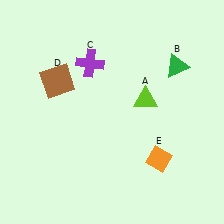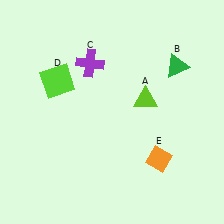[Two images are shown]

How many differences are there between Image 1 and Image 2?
There is 1 difference between the two images.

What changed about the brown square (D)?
In Image 1, D is brown. In Image 2, it changed to lime.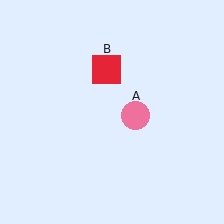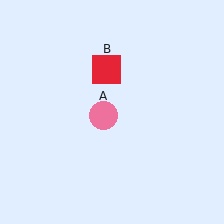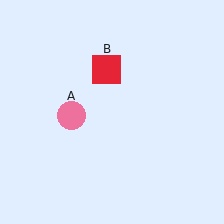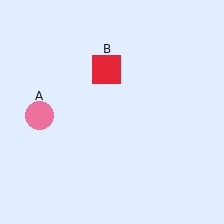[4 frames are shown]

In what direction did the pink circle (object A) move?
The pink circle (object A) moved left.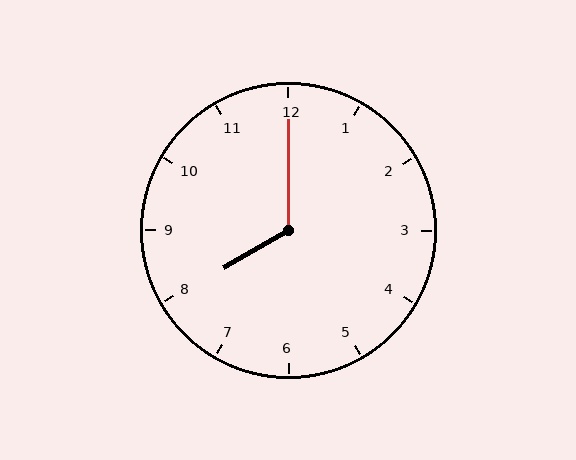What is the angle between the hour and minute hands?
Approximately 120 degrees.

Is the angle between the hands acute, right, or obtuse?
It is obtuse.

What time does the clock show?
8:00.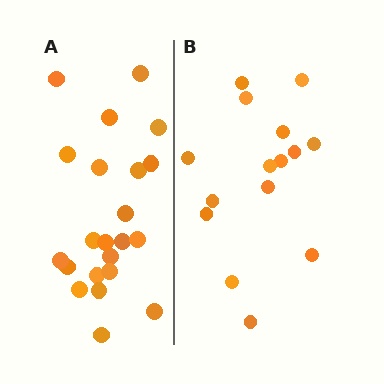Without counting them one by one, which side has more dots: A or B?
Region A (the left region) has more dots.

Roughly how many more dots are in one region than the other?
Region A has roughly 8 or so more dots than region B.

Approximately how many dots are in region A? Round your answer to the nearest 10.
About 20 dots. (The exact count is 22, which rounds to 20.)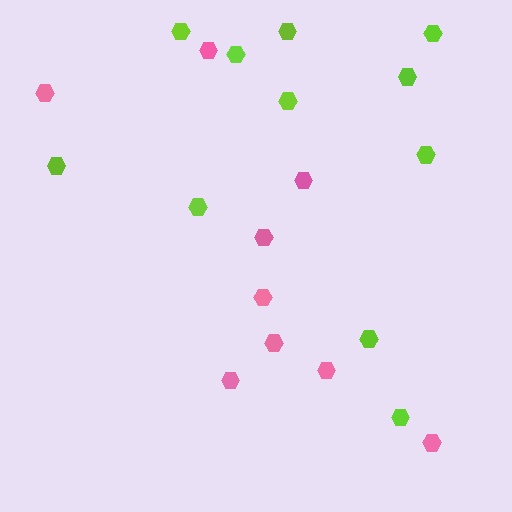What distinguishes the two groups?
There are 2 groups: one group of pink hexagons (9) and one group of lime hexagons (11).